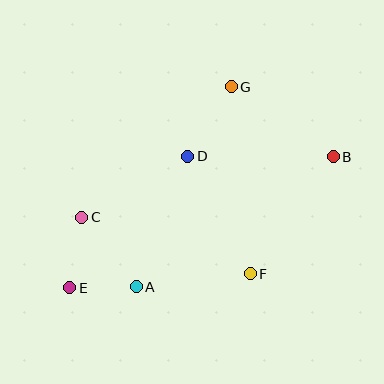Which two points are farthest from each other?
Points B and E are farthest from each other.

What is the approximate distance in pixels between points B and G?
The distance between B and G is approximately 124 pixels.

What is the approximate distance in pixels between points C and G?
The distance between C and G is approximately 198 pixels.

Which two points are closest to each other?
Points A and E are closest to each other.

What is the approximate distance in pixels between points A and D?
The distance between A and D is approximately 140 pixels.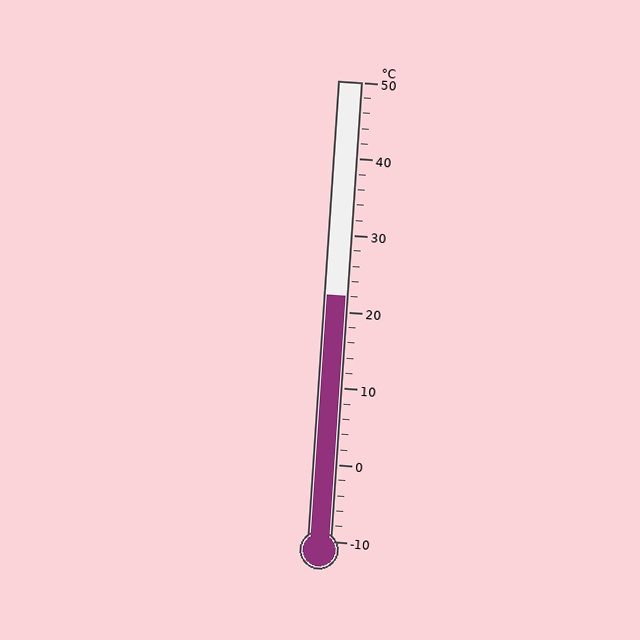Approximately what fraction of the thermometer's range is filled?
The thermometer is filled to approximately 55% of its range.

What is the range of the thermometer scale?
The thermometer scale ranges from -10°C to 50°C.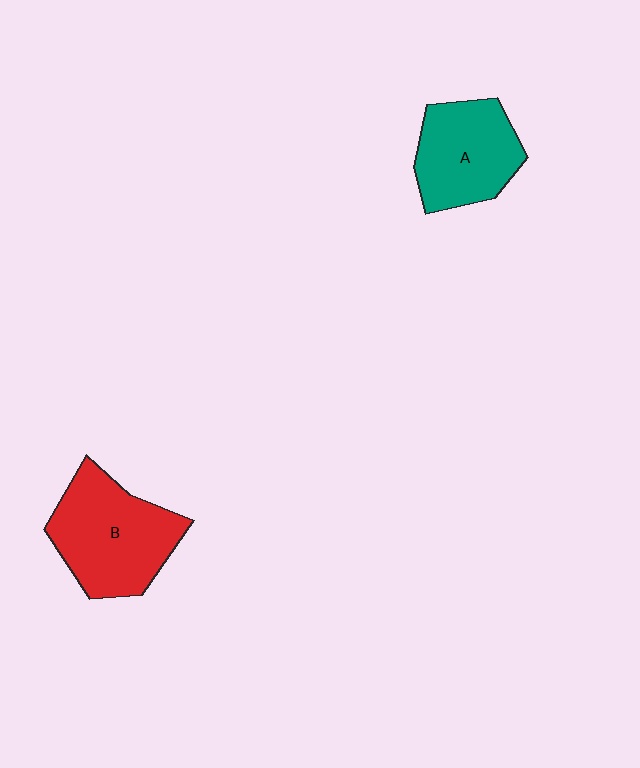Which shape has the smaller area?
Shape A (teal).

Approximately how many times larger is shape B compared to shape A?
Approximately 1.2 times.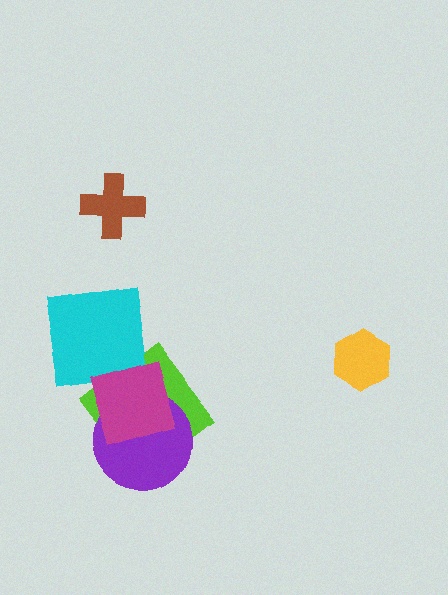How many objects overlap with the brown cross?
0 objects overlap with the brown cross.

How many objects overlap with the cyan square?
0 objects overlap with the cyan square.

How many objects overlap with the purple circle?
2 objects overlap with the purple circle.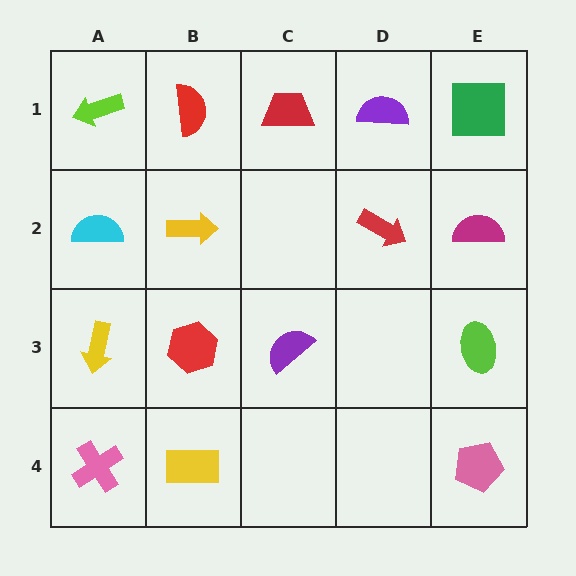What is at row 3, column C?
A purple semicircle.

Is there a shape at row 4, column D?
No, that cell is empty.